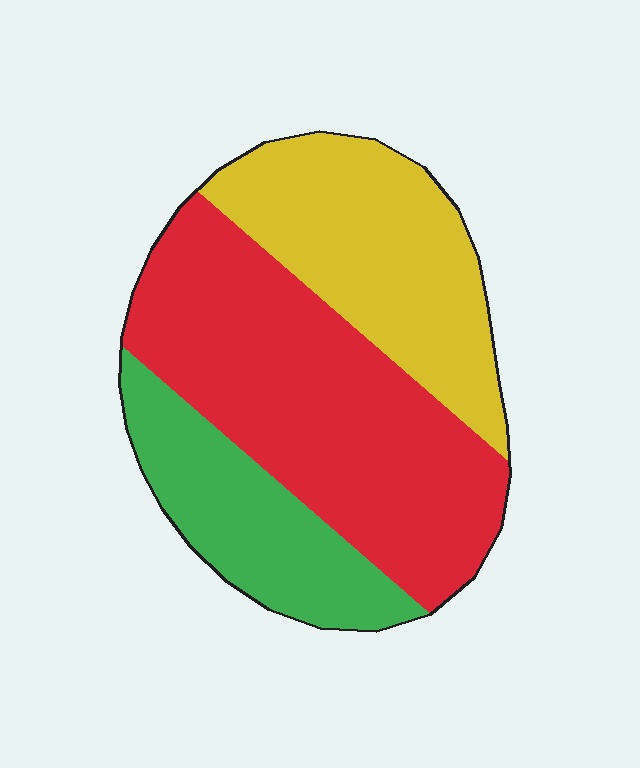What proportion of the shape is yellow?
Yellow takes up between a sixth and a third of the shape.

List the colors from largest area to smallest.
From largest to smallest: red, yellow, green.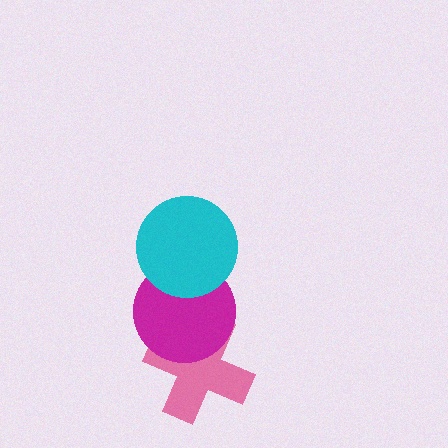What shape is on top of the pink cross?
The magenta circle is on top of the pink cross.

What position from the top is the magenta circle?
The magenta circle is 2nd from the top.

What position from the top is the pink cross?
The pink cross is 3rd from the top.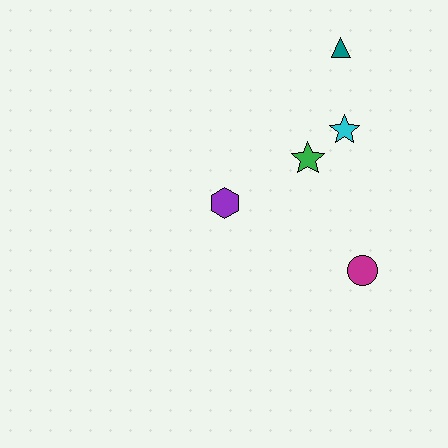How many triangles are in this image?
There is 1 triangle.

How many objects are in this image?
There are 5 objects.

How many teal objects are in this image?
There is 1 teal object.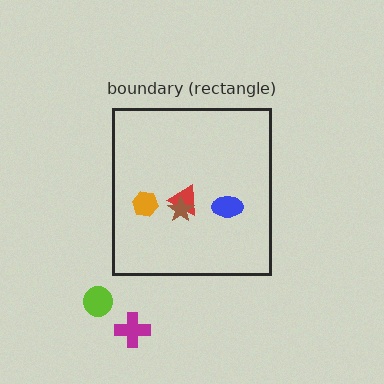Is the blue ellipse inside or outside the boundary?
Inside.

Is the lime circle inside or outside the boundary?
Outside.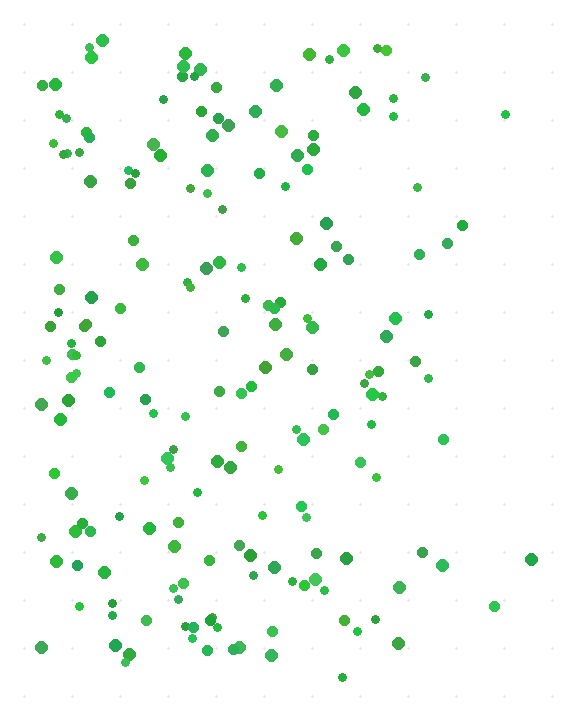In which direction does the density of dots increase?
From right to left, with the left side densest.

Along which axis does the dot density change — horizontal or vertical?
Horizontal.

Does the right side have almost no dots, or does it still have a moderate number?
Still a moderate number, just noticeably fewer than the left.